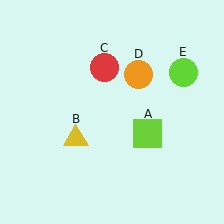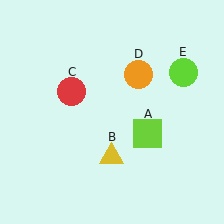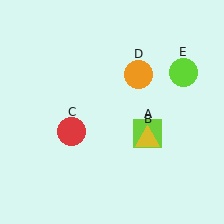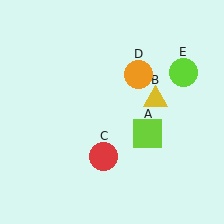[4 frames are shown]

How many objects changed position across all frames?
2 objects changed position: yellow triangle (object B), red circle (object C).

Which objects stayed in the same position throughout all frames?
Lime square (object A) and orange circle (object D) and lime circle (object E) remained stationary.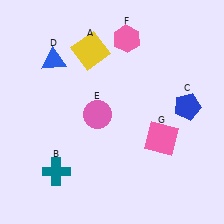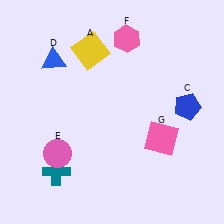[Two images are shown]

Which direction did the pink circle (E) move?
The pink circle (E) moved down.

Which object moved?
The pink circle (E) moved down.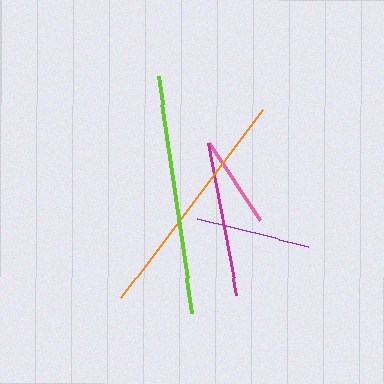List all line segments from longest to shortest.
From longest to shortest: lime, orange, magenta, purple, pink.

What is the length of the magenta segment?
The magenta segment is approximately 155 pixels long.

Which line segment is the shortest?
The pink line is the shortest at approximately 93 pixels.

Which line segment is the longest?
The lime line is the longest at approximately 240 pixels.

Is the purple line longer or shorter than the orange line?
The orange line is longer than the purple line.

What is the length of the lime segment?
The lime segment is approximately 240 pixels long.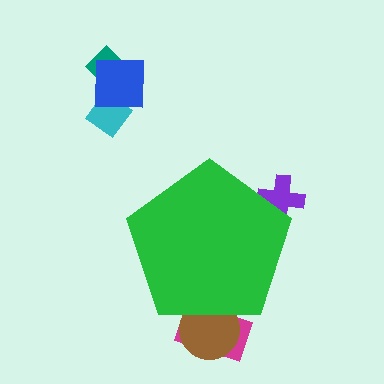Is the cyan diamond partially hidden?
No, the cyan diamond is fully visible.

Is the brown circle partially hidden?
Yes, the brown circle is partially hidden behind the green pentagon.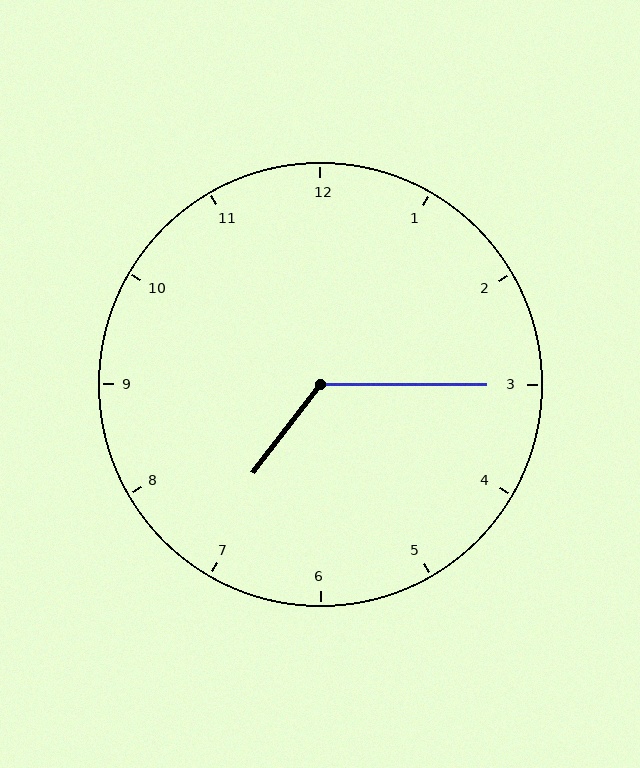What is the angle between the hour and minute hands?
Approximately 128 degrees.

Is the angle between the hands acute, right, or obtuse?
It is obtuse.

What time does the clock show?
7:15.